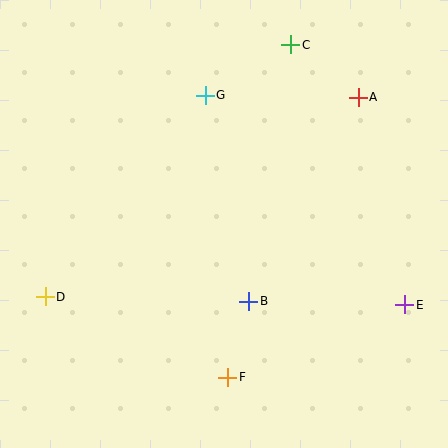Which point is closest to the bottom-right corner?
Point E is closest to the bottom-right corner.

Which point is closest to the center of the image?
Point B at (249, 301) is closest to the center.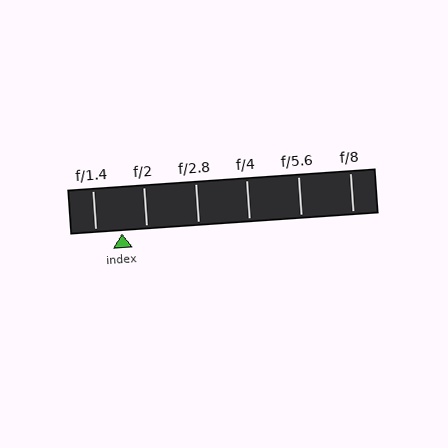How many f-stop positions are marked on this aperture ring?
There are 6 f-stop positions marked.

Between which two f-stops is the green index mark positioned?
The index mark is between f/1.4 and f/2.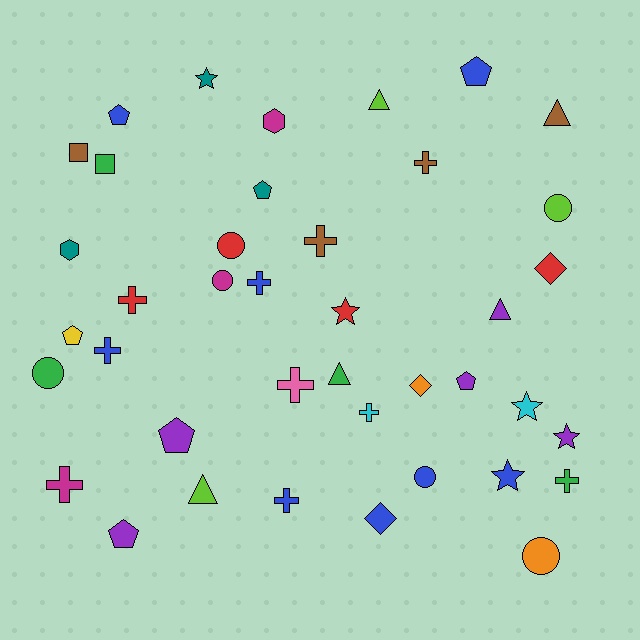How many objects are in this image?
There are 40 objects.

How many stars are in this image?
There are 5 stars.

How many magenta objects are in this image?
There are 3 magenta objects.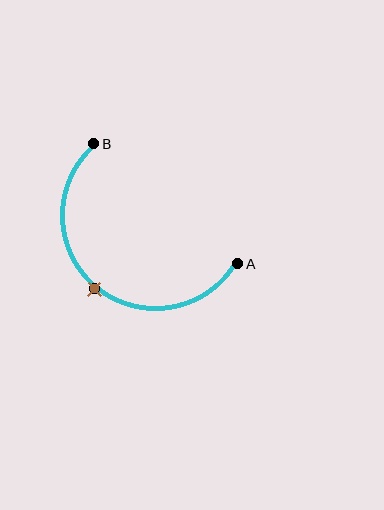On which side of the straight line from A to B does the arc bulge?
The arc bulges below and to the left of the straight line connecting A and B.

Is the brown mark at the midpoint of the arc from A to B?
Yes. The brown mark lies on the arc at equal arc-length from both A and B — it is the arc midpoint.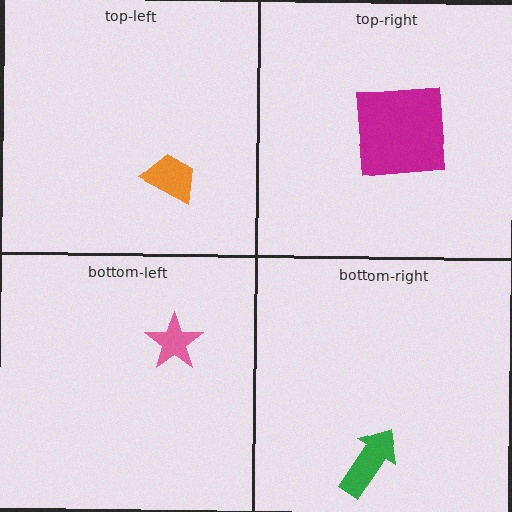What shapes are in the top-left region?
The orange trapezoid.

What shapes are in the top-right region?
The magenta square.